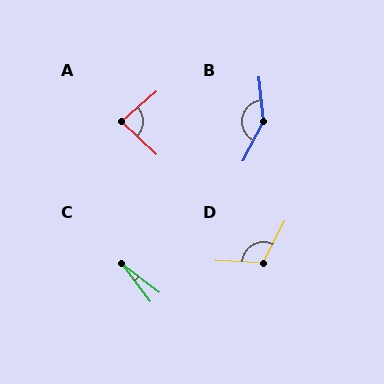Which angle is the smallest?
C, at approximately 15 degrees.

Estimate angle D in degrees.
Approximately 114 degrees.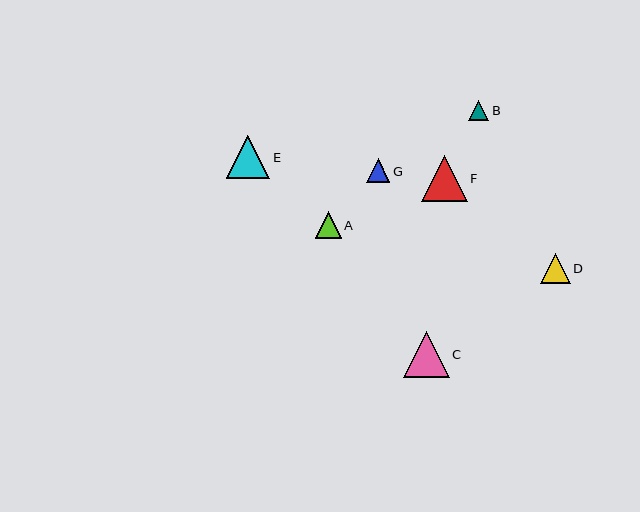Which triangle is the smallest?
Triangle B is the smallest with a size of approximately 20 pixels.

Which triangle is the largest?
Triangle C is the largest with a size of approximately 46 pixels.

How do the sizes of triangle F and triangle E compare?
Triangle F and triangle E are approximately the same size.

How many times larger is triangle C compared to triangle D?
Triangle C is approximately 1.6 times the size of triangle D.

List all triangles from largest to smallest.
From largest to smallest: C, F, E, D, A, G, B.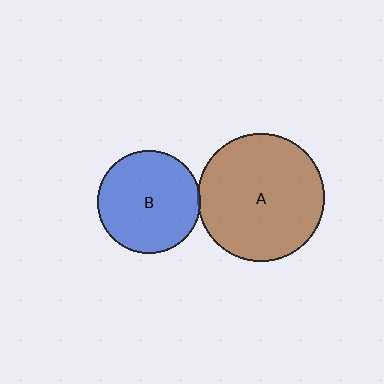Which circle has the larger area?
Circle A (brown).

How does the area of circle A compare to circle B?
Approximately 1.5 times.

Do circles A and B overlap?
Yes.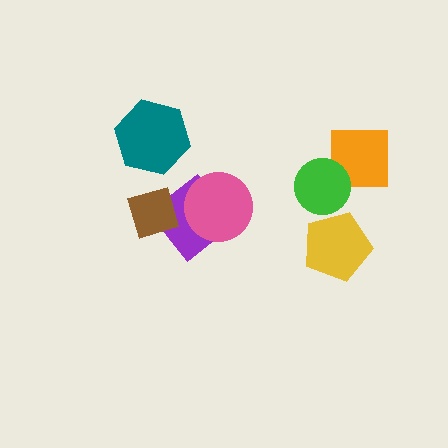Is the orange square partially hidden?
Yes, it is partially covered by another shape.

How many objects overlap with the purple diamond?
2 objects overlap with the purple diamond.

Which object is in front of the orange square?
The green circle is in front of the orange square.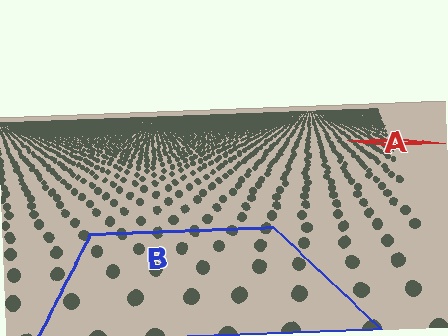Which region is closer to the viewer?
Region B is closer. The texture elements there are larger and more spread out.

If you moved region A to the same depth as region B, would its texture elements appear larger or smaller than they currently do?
They would appear larger. At a closer depth, the same texture elements are projected at a bigger on-screen size.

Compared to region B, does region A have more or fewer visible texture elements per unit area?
Region A has more texture elements per unit area — they are packed more densely because it is farther away.